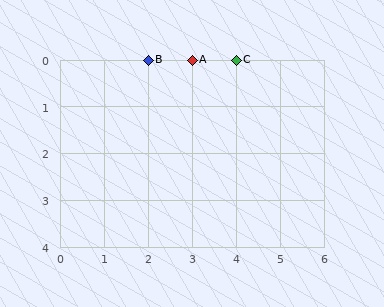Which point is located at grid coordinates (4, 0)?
Point C is at (4, 0).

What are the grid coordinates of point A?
Point A is at grid coordinates (3, 0).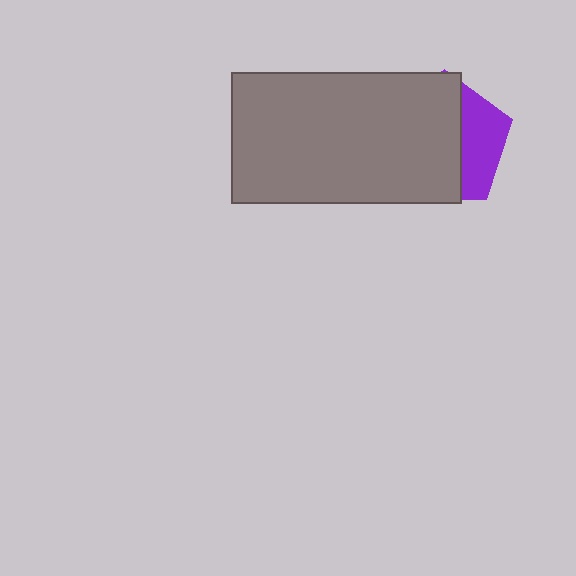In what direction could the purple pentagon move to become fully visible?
The purple pentagon could move right. That would shift it out from behind the gray rectangle entirely.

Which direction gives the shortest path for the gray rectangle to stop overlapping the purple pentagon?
Moving left gives the shortest separation.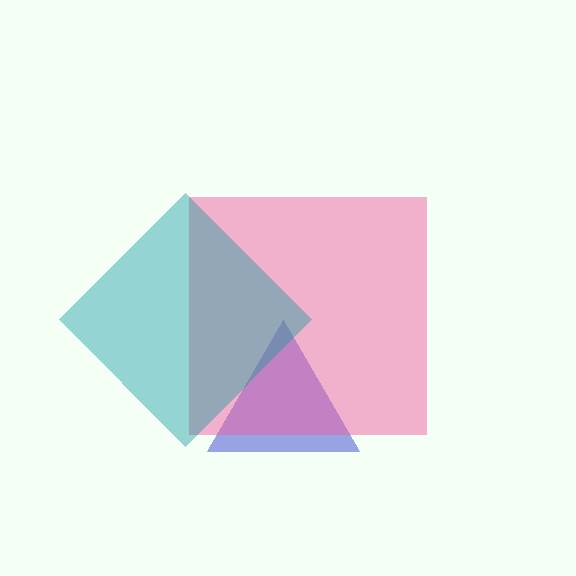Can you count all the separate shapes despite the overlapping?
Yes, there are 3 separate shapes.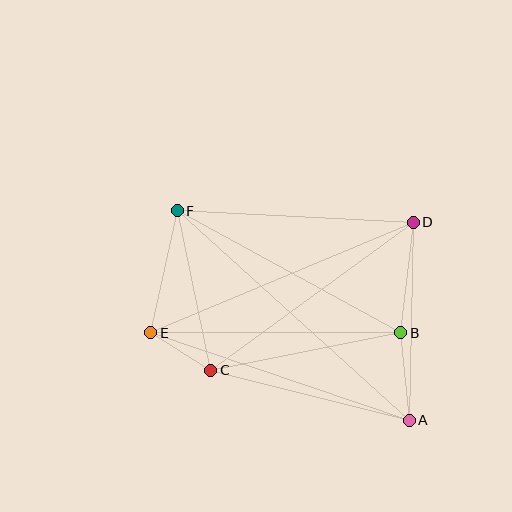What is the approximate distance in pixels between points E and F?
The distance between E and F is approximately 125 pixels.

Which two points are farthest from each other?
Points A and F are farthest from each other.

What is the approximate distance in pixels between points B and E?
The distance between B and E is approximately 250 pixels.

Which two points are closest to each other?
Points C and E are closest to each other.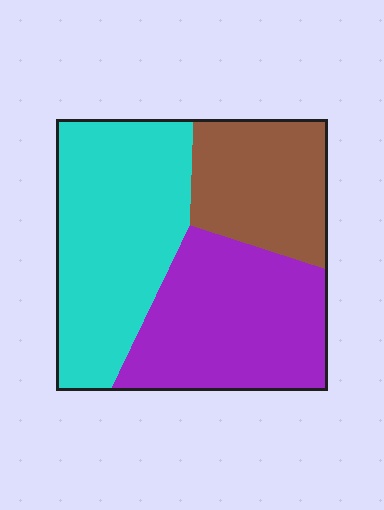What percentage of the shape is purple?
Purple takes up about three eighths (3/8) of the shape.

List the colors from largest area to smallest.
From largest to smallest: cyan, purple, brown.